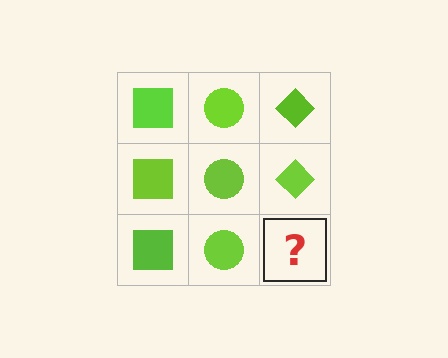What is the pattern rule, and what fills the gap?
The rule is that each column has a consistent shape. The gap should be filled with a lime diamond.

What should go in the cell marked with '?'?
The missing cell should contain a lime diamond.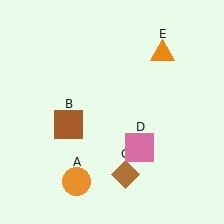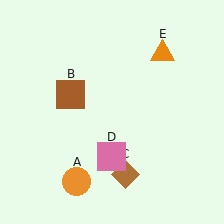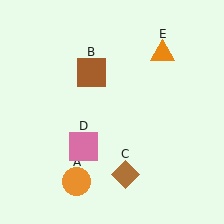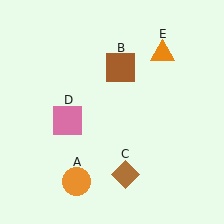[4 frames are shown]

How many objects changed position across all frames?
2 objects changed position: brown square (object B), pink square (object D).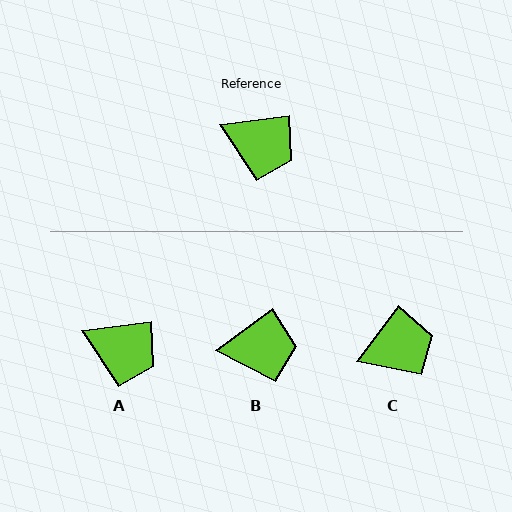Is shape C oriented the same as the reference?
No, it is off by about 46 degrees.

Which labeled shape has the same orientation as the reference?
A.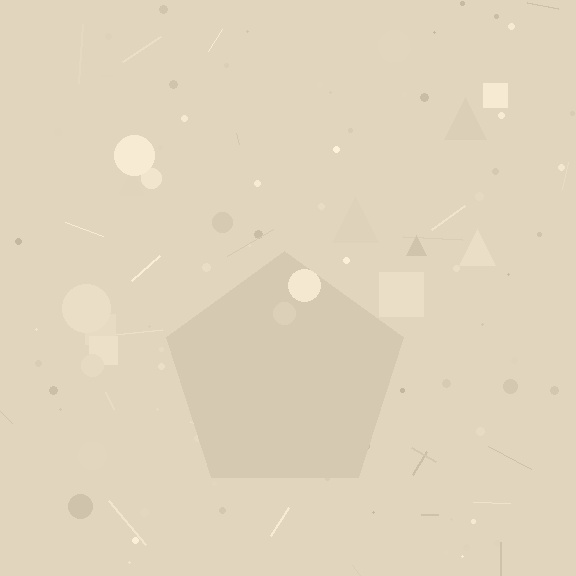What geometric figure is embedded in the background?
A pentagon is embedded in the background.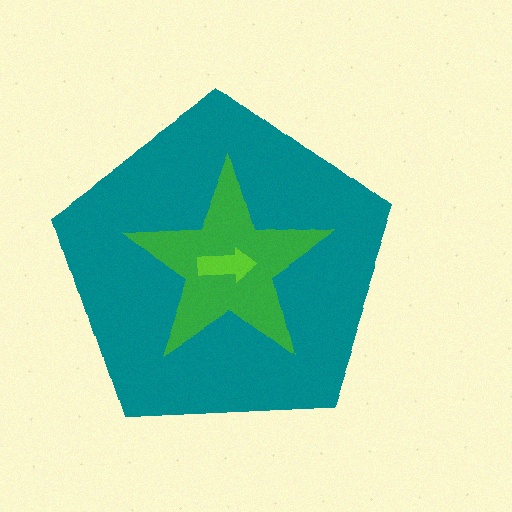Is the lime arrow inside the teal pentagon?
Yes.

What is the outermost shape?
The teal pentagon.